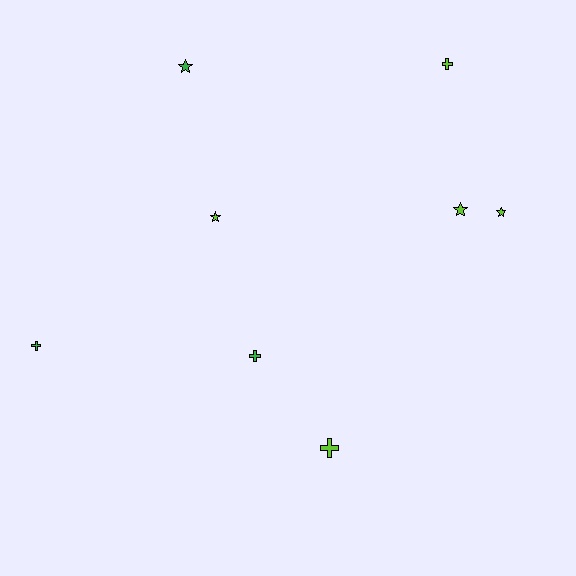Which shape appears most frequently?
Cross, with 4 objects.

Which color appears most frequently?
Lime, with 5 objects.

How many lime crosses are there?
There are 2 lime crosses.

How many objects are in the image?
There are 8 objects.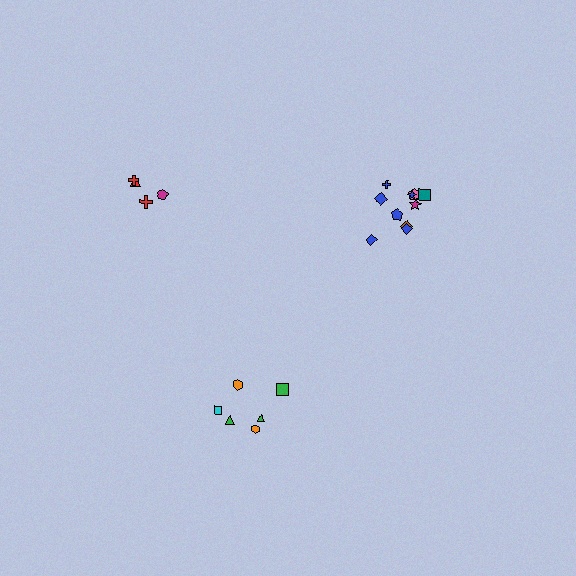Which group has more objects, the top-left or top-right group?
The top-right group.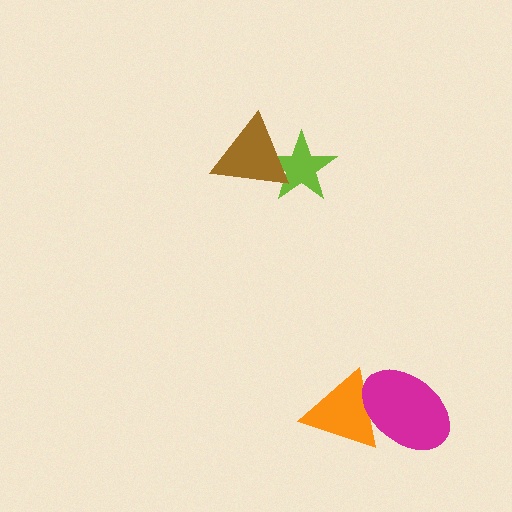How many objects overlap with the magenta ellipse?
1 object overlaps with the magenta ellipse.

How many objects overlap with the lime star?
1 object overlaps with the lime star.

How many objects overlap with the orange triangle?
1 object overlaps with the orange triangle.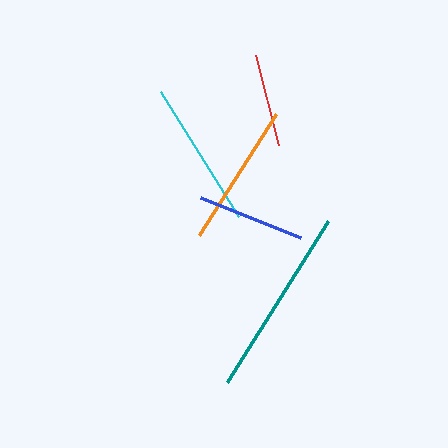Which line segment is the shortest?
The red line is the shortest at approximately 94 pixels.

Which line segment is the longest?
The teal line is the longest at approximately 190 pixels.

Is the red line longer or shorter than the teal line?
The teal line is longer than the red line.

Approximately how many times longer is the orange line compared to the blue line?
The orange line is approximately 1.3 times the length of the blue line.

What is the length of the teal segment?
The teal segment is approximately 190 pixels long.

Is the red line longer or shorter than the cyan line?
The cyan line is longer than the red line.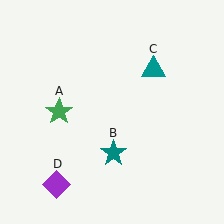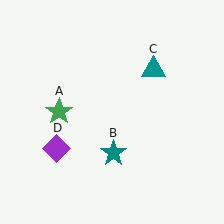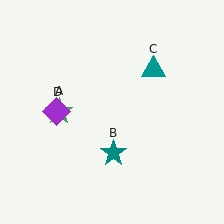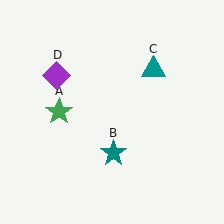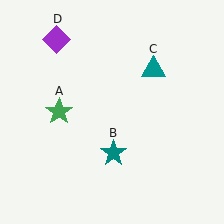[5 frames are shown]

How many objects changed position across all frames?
1 object changed position: purple diamond (object D).